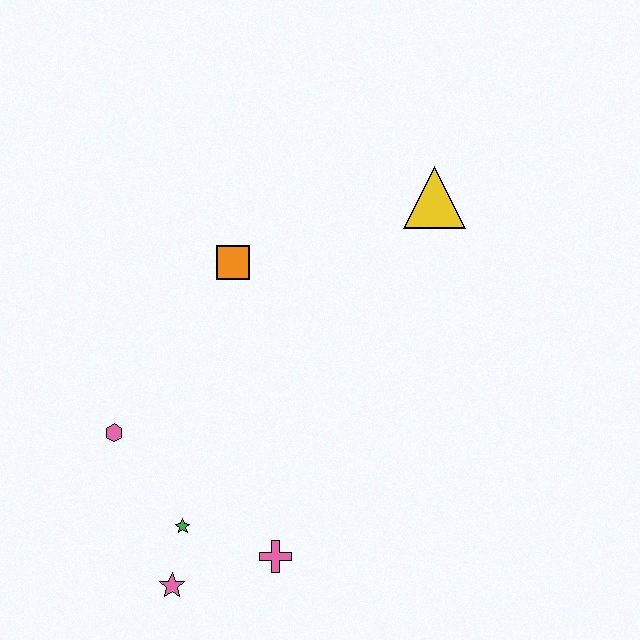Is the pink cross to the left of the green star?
No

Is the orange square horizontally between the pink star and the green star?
No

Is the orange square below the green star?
No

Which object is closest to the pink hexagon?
The green star is closest to the pink hexagon.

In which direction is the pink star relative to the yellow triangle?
The pink star is below the yellow triangle.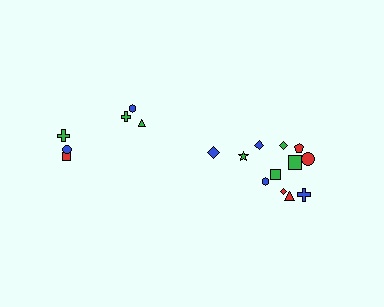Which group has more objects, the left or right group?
The right group.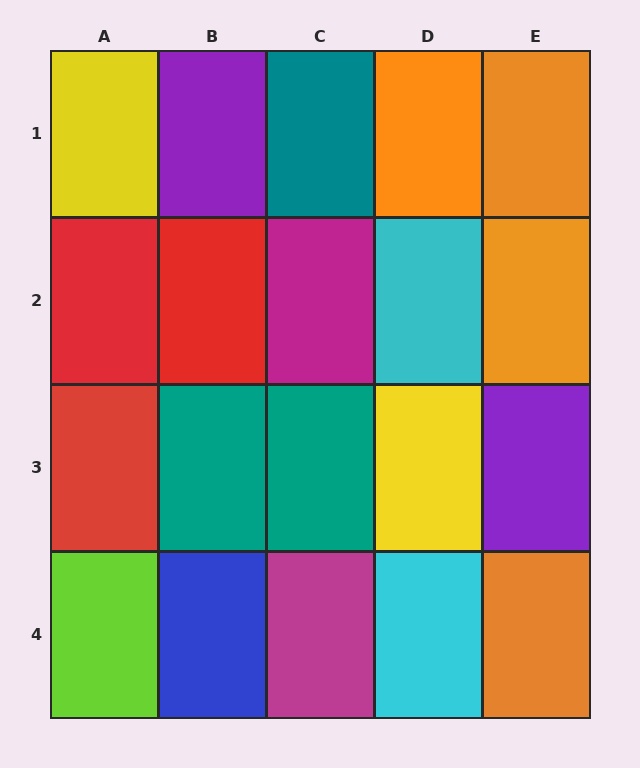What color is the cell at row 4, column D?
Cyan.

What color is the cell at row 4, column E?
Orange.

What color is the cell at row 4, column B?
Blue.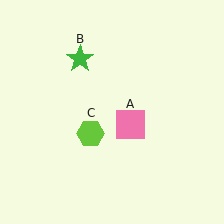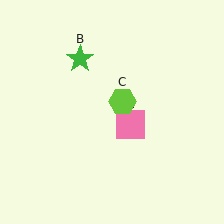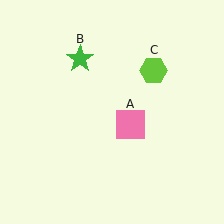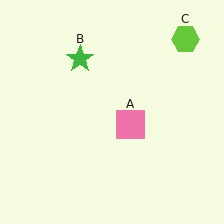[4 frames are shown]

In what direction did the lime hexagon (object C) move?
The lime hexagon (object C) moved up and to the right.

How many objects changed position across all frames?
1 object changed position: lime hexagon (object C).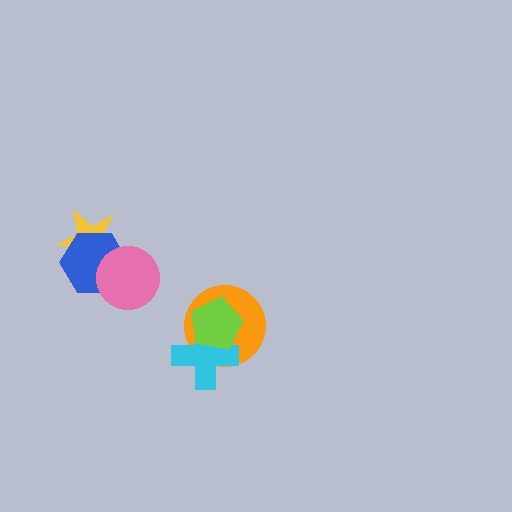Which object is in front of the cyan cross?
The lime pentagon is in front of the cyan cross.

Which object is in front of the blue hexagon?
The pink circle is in front of the blue hexagon.